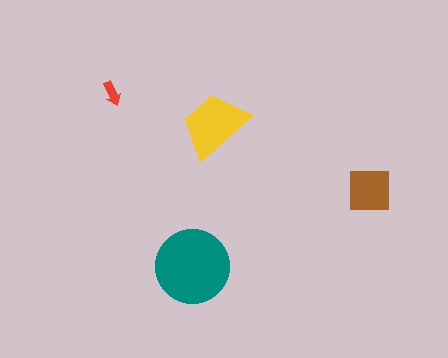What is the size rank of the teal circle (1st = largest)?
1st.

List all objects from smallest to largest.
The red arrow, the brown square, the yellow trapezoid, the teal circle.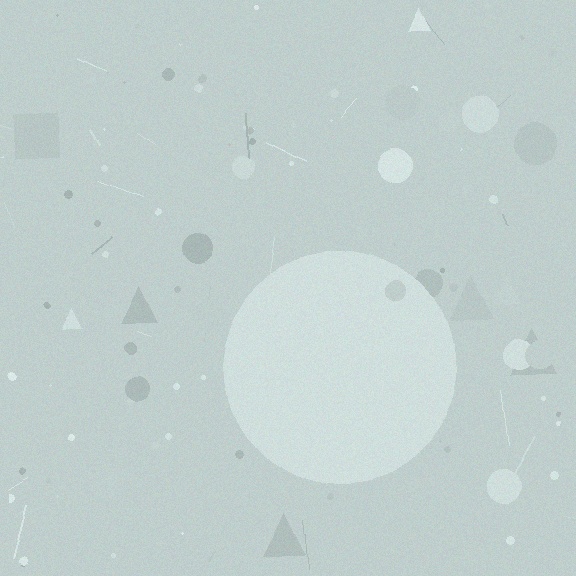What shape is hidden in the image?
A circle is hidden in the image.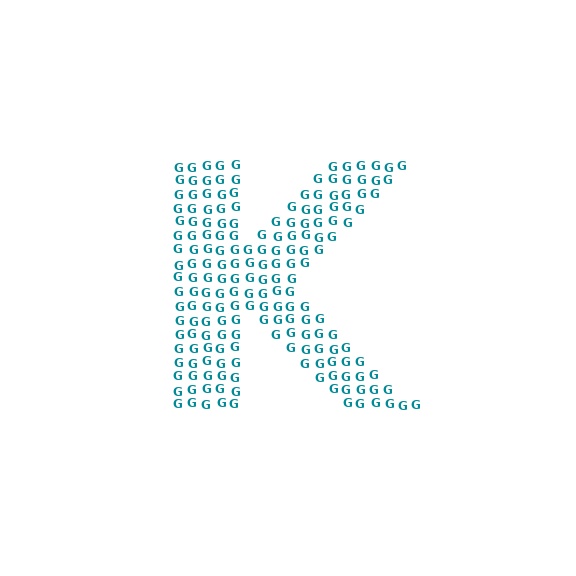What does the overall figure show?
The overall figure shows the letter K.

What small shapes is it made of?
It is made of small letter G's.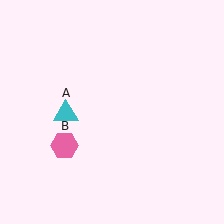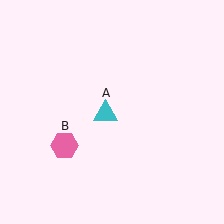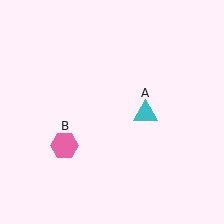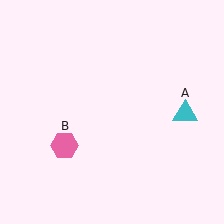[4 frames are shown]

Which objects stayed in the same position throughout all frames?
Pink hexagon (object B) remained stationary.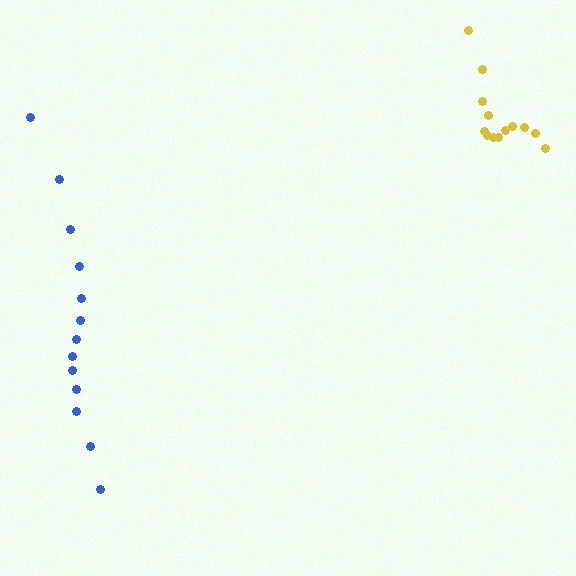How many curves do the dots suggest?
There are 2 distinct paths.